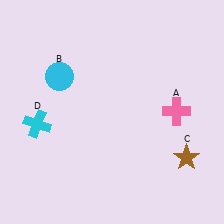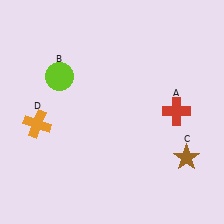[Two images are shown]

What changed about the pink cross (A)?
In Image 1, A is pink. In Image 2, it changed to red.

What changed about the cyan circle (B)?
In Image 1, B is cyan. In Image 2, it changed to lime.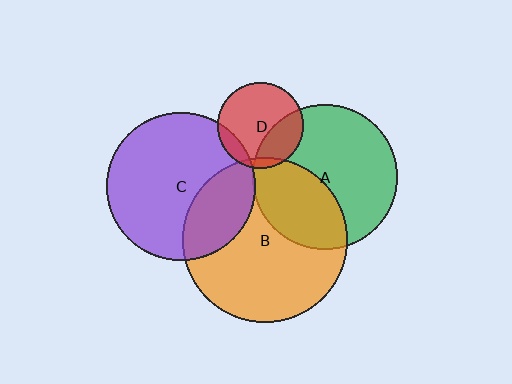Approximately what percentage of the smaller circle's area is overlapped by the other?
Approximately 5%.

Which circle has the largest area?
Circle B (orange).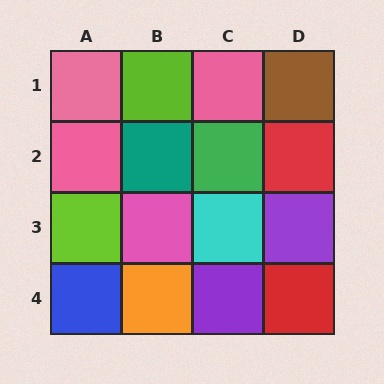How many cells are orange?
1 cell is orange.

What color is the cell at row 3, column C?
Cyan.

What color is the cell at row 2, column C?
Green.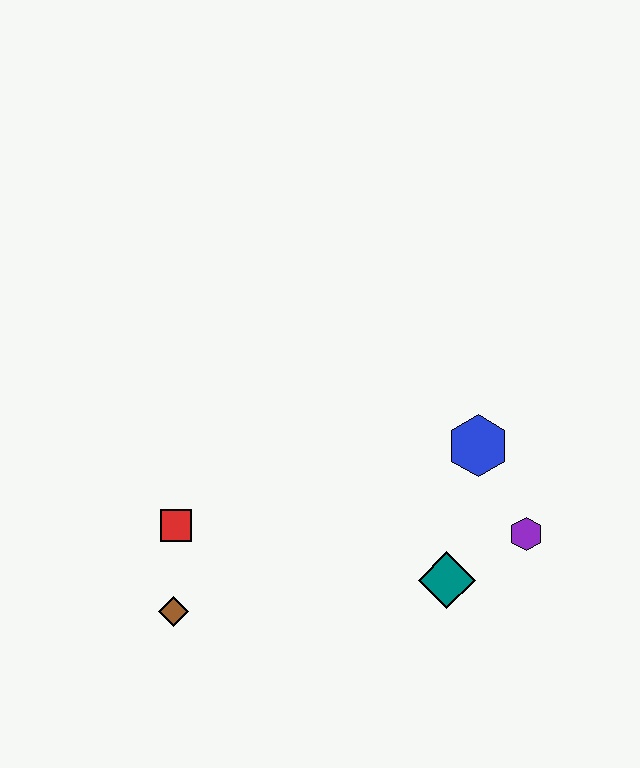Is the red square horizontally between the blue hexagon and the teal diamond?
No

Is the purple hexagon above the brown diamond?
Yes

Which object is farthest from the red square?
The purple hexagon is farthest from the red square.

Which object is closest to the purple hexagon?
The teal diamond is closest to the purple hexagon.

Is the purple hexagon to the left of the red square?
No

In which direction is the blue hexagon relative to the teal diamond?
The blue hexagon is above the teal diamond.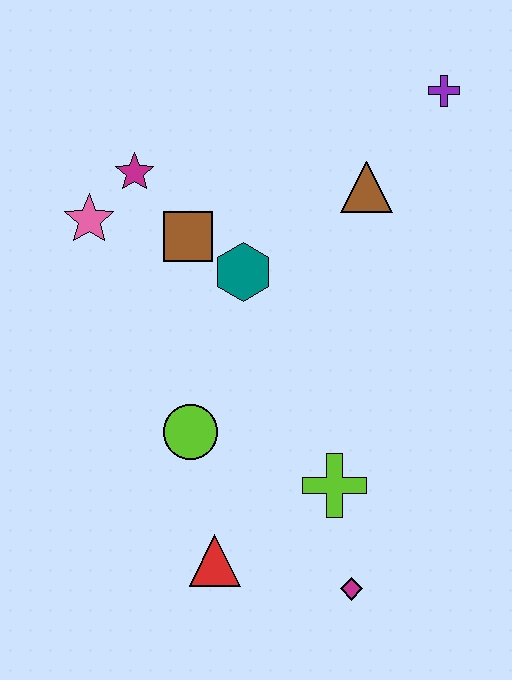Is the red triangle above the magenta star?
No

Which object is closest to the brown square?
The teal hexagon is closest to the brown square.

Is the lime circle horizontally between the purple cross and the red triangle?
No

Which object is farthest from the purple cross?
The red triangle is farthest from the purple cross.